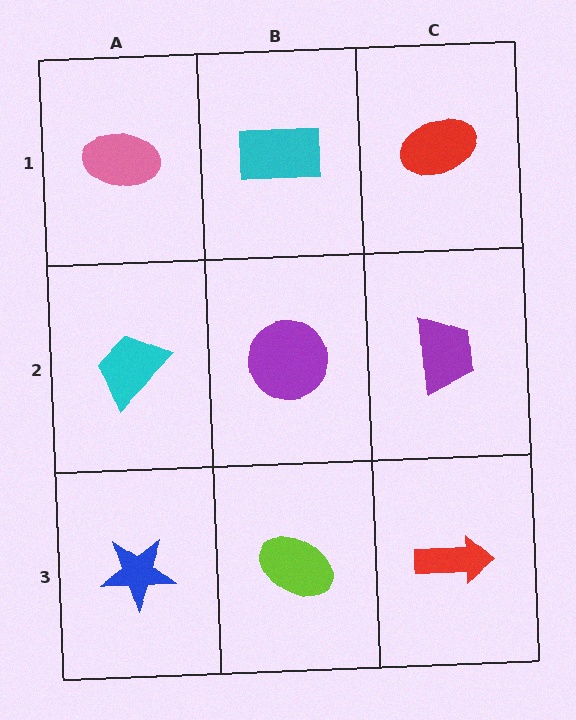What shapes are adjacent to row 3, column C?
A purple trapezoid (row 2, column C), a lime ellipse (row 3, column B).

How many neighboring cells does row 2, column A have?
3.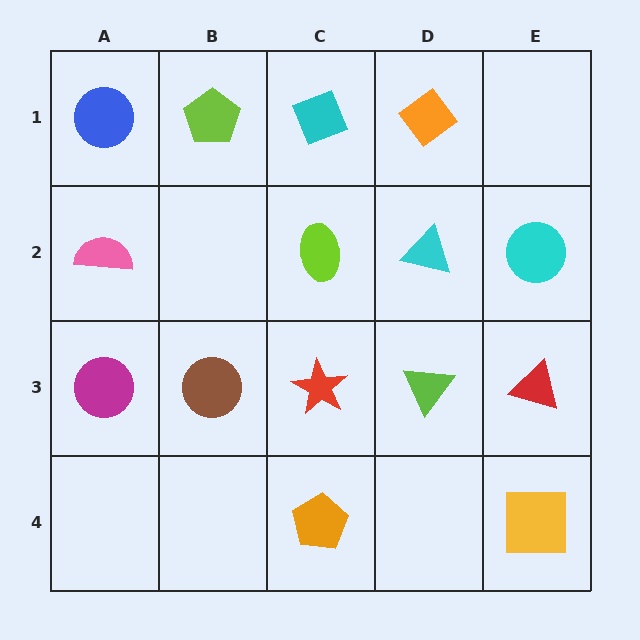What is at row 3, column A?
A magenta circle.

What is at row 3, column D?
A lime triangle.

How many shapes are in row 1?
4 shapes.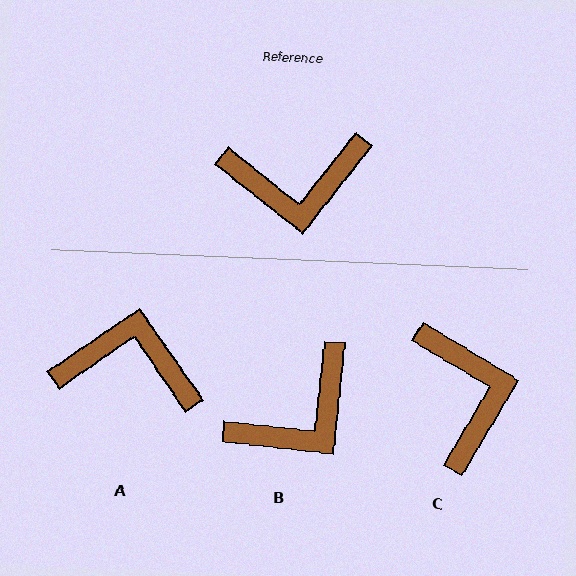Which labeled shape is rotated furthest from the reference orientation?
A, about 163 degrees away.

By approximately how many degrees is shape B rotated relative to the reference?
Approximately 32 degrees counter-clockwise.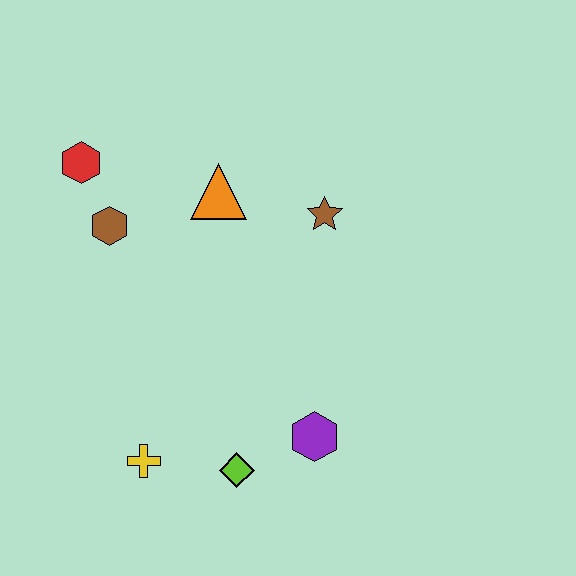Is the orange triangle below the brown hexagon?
No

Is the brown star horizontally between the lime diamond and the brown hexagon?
No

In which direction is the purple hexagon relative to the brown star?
The purple hexagon is below the brown star.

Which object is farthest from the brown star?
The yellow cross is farthest from the brown star.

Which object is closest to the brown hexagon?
The red hexagon is closest to the brown hexagon.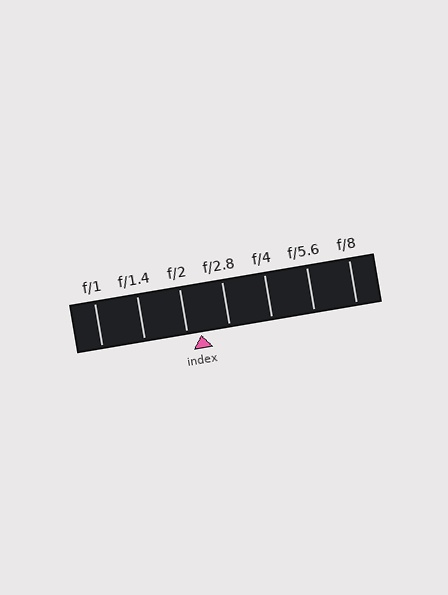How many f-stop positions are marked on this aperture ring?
There are 7 f-stop positions marked.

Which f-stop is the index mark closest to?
The index mark is closest to f/2.